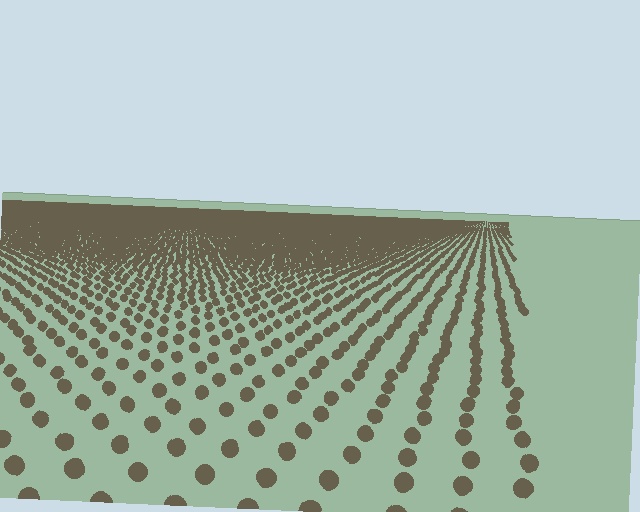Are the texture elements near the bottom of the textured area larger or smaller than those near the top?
Larger. Near the bottom, elements are closer to the viewer and appear at a bigger on-screen size.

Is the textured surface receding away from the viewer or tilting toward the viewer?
The surface is receding away from the viewer. Texture elements get smaller and denser toward the top.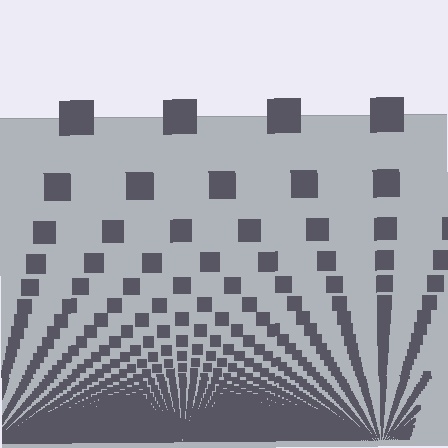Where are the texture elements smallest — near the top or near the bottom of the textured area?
Near the bottom.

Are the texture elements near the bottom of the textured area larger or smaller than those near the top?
Smaller. The gradient is inverted — elements near the bottom are smaller and denser.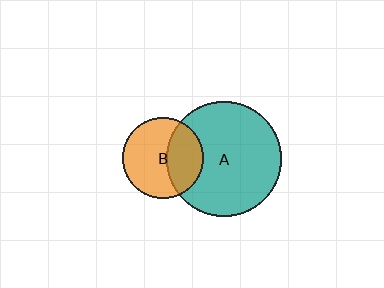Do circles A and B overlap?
Yes.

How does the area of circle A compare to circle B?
Approximately 2.0 times.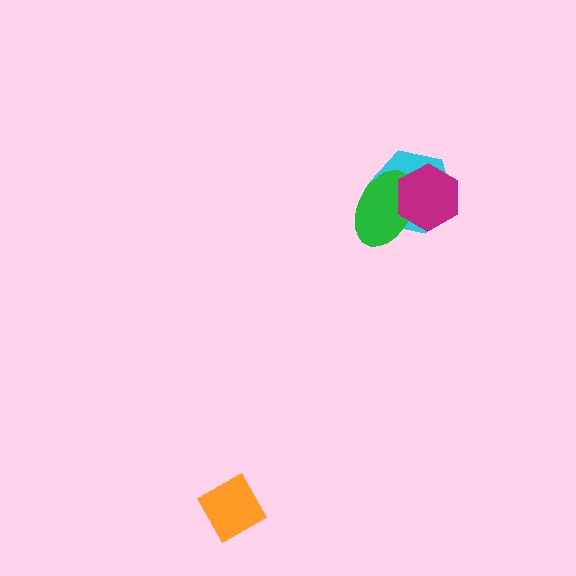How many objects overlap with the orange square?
0 objects overlap with the orange square.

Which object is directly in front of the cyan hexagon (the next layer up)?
The green ellipse is directly in front of the cyan hexagon.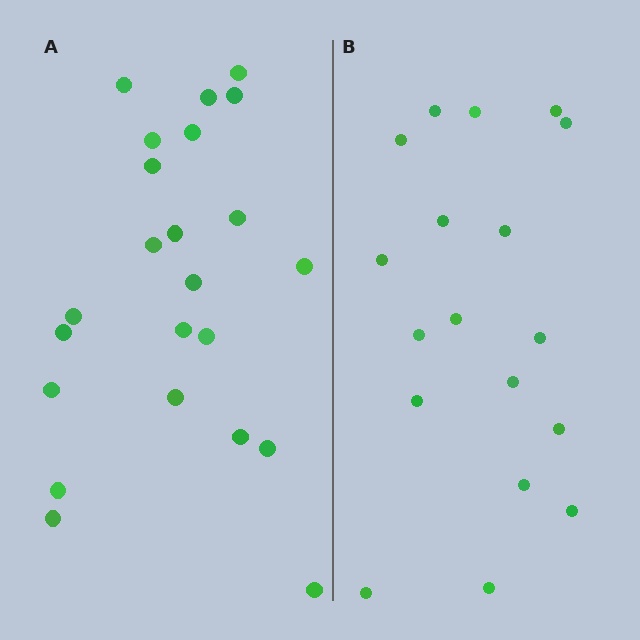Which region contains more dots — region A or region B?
Region A (the left region) has more dots.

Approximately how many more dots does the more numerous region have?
Region A has about 5 more dots than region B.